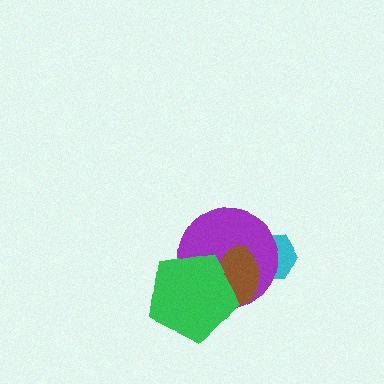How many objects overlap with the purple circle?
3 objects overlap with the purple circle.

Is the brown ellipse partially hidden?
Yes, it is partially covered by another shape.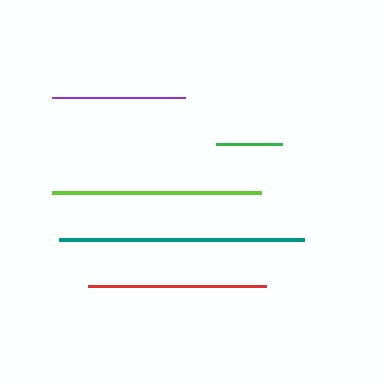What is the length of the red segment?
The red segment is approximately 178 pixels long.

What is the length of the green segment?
The green segment is approximately 66 pixels long.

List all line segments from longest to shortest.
From longest to shortest: teal, lime, red, purple, green.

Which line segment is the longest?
The teal line is the longest at approximately 245 pixels.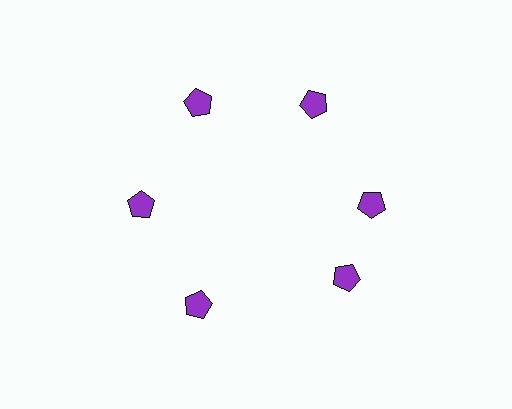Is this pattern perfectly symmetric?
No. The 6 purple pentagons are arranged in a ring, but one element near the 5 o'clock position is rotated out of alignment along the ring, breaking the 6-fold rotational symmetry.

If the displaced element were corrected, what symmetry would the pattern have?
It would have 6-fold rotational symmetry — the pattern would map onto itself every 60 degrees.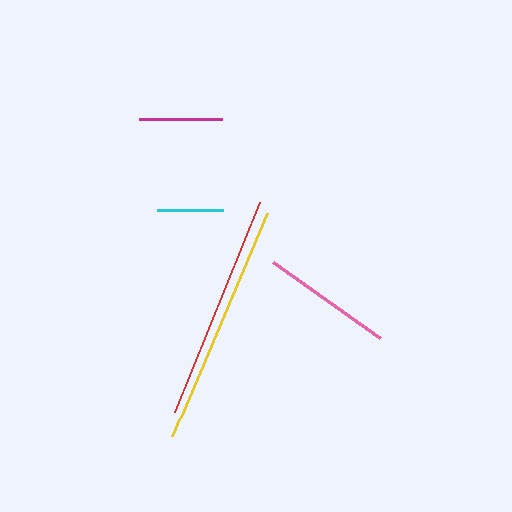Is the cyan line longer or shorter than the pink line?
The pink line is longer than the cyan line.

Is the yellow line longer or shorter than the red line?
The yellow line is longer than the red line.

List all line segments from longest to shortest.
From longest to shortest: yellow, red, pink, magenta, cyan.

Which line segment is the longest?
The yellow line is the longest at approximately 242 pixels.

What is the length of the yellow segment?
The yellow segment is approximately 242 pixels long.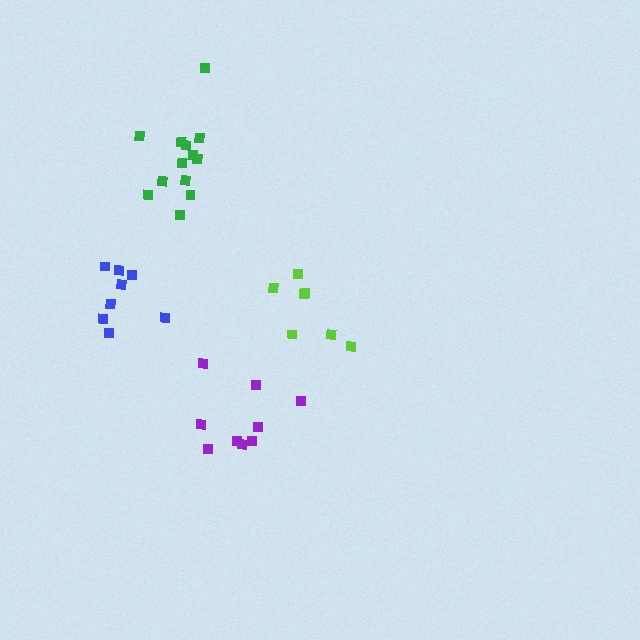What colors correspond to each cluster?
The clusters are colored: purple, lime, green, blue.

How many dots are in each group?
Group 1: 9 dots, Group 2: 7 dots, Group 3: 13 dots, Group 4: 8 dots (37 total).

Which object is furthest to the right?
The lime cluster is rightmost.